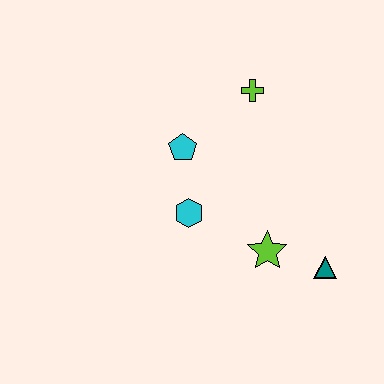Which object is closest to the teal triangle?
The lime star is closest to the teal triangle.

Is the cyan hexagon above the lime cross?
No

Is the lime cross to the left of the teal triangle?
Yes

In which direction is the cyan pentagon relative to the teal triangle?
The cyan pentagon is to the left of the teal triangle.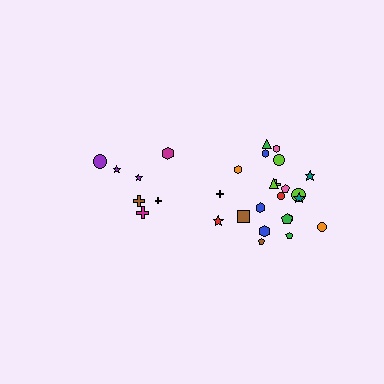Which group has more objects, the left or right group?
The right group.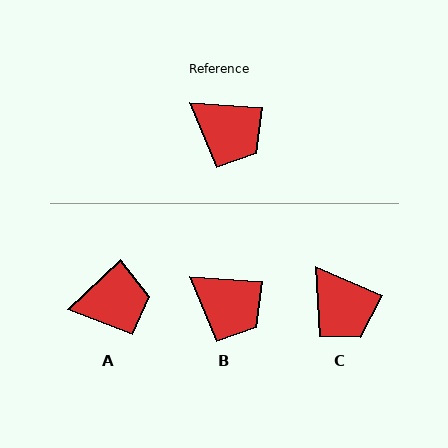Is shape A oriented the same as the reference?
No, it is off by about 46 degrees.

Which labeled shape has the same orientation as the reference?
B.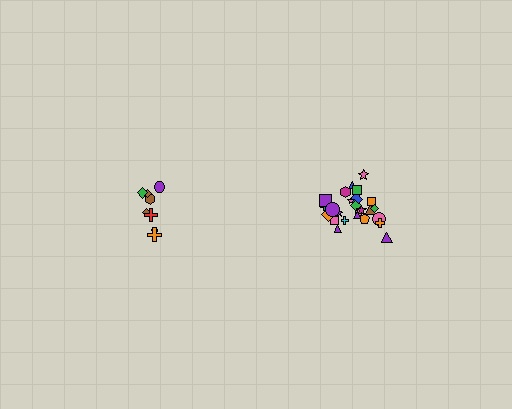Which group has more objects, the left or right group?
The right group.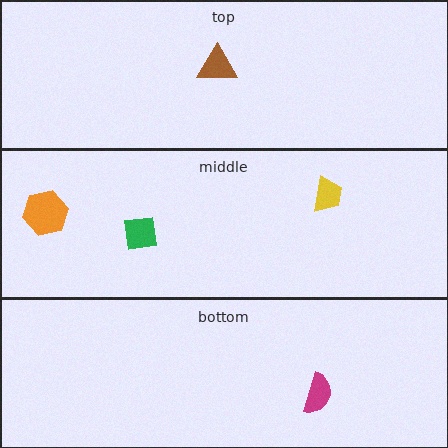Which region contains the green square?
The middle region.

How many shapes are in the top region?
1.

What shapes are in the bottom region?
The magenta semicircle.